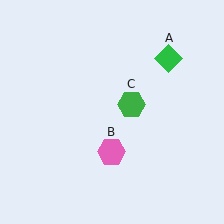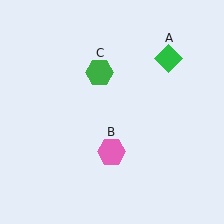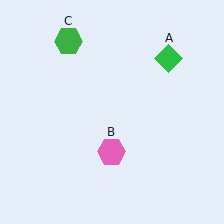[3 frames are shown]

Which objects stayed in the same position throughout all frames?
Green diamond (object A) and pink hexagon (object B) remained stationary.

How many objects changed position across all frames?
1 object changed position: green hexagon (object C).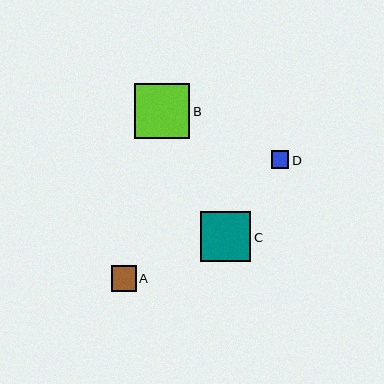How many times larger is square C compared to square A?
Square C is approximately 2.0 times the size of square A.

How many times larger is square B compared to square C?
Square B is approximately 1.1 times the size of square C.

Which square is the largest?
Square B is the largest with a size of approximately 55 pixels.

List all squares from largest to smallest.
From largest to smallest: B, C, A, D.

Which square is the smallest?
Square D is the smallest with a size of approximately 17 pixels.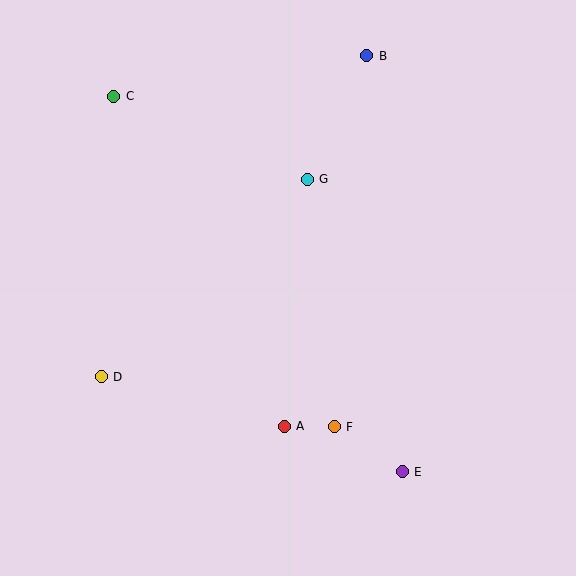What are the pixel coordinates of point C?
Point C is at (114, 96).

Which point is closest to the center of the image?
Point G at (307, 179) is closest to the center.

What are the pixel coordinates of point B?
Point B is at (367, 56).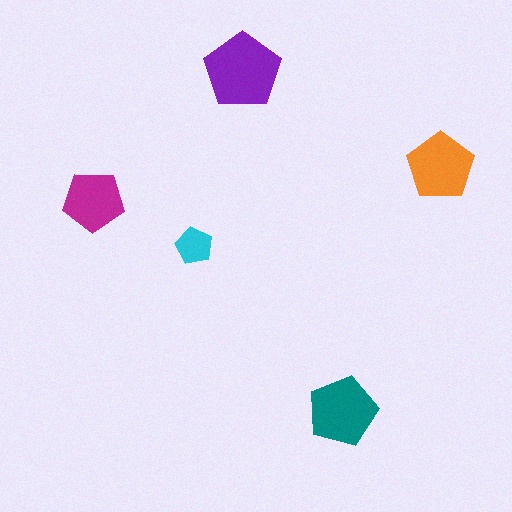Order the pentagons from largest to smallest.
the purple one, the teal one, the orange one, the magenta one, the cyan one.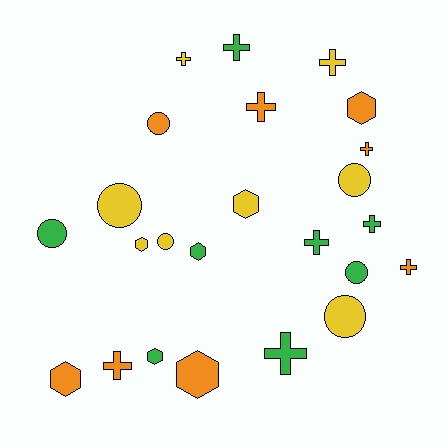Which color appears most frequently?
Yellow, with 8 objects.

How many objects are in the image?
There are 24 objects.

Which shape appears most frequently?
Cross, with 10 objects.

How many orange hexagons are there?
There are 3 orange hexagons.